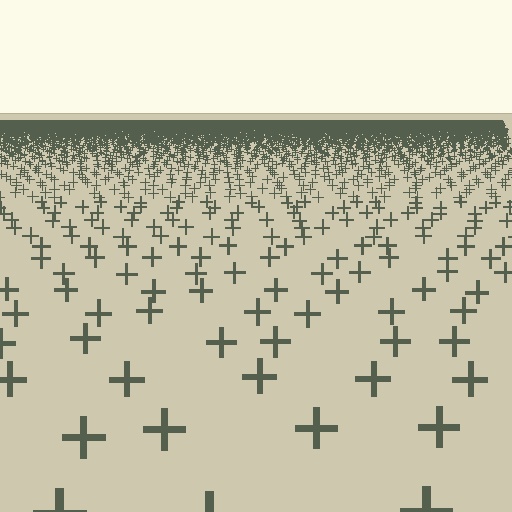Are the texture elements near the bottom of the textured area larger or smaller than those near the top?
Larger. Near the bottom, elements are closer to the viewer and appear at a bigger on-screen size.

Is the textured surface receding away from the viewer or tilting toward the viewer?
The surface is receding away from the viewer. Texture elements get smaller and denser toward the top.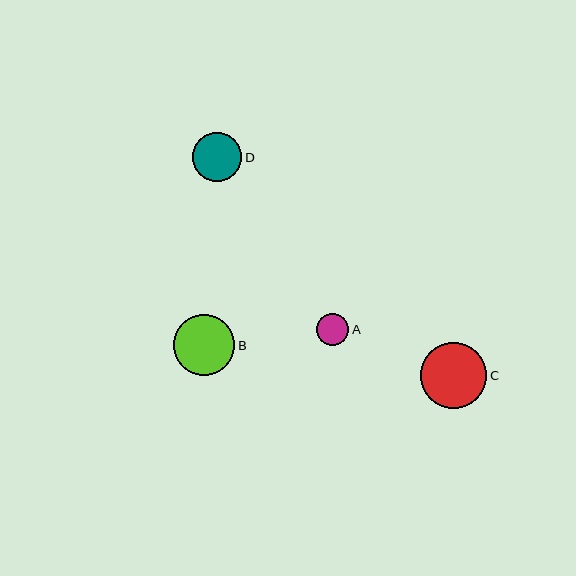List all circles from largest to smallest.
From largest to smallest: C, B, D, A.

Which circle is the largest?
Circle C is the largest with a size of approximately 66 pixels.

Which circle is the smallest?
Circle A is the smallest with a size of approximately 32 pixels.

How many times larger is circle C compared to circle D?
Circle C is approximately 1.4 times the size of circle D.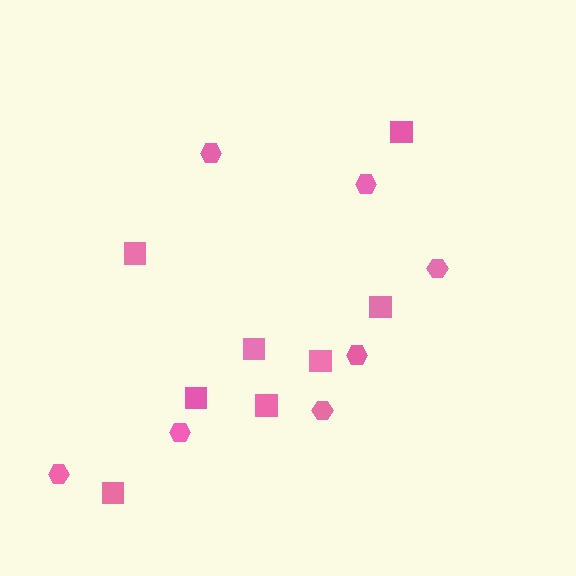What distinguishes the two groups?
There are 2 groups: one group of hexagons (7) and one group of squares (8).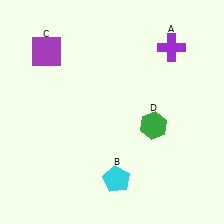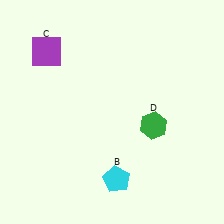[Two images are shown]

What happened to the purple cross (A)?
The purple cross (A) was removed in Image 2. It was in the top-right area of Image 1.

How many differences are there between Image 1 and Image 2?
There is 1 difference between the two images.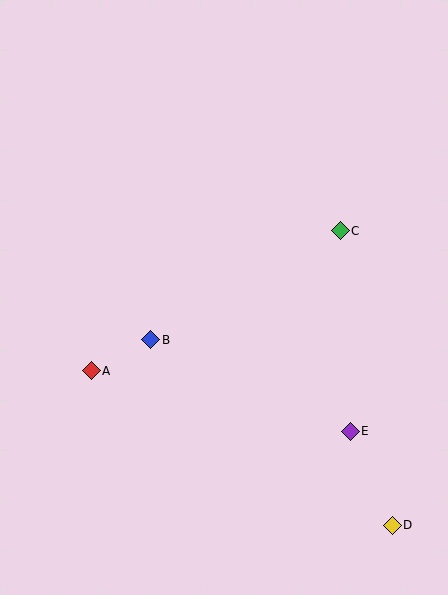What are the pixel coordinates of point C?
Point C is at (340, 231).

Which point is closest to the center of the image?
Point B at (151, 340) is closest to the center.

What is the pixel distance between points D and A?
The distance between D and A is 339 pixels.